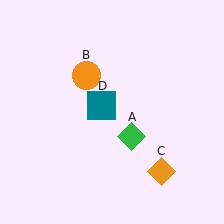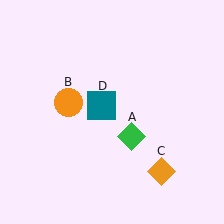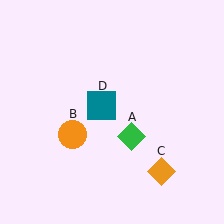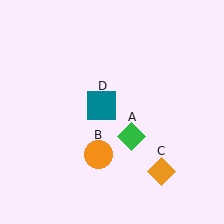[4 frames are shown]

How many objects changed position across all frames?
1 object changed position: orange circle (object B).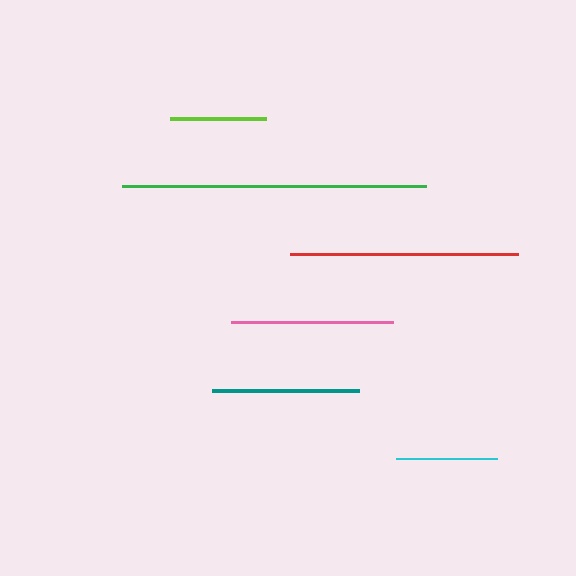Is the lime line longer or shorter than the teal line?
The teal line is longer than the lime line.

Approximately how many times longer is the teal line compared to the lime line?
The teal line is approximately 1.5 times the length of the lime line.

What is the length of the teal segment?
The teal segment is approximately 147 pixels long.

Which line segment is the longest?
The green line is the longest at approximately 304 pixels.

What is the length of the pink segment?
The pink segment is approximately 163 pixels long.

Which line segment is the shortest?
The lime line is the shortest at approximately 96 pixels.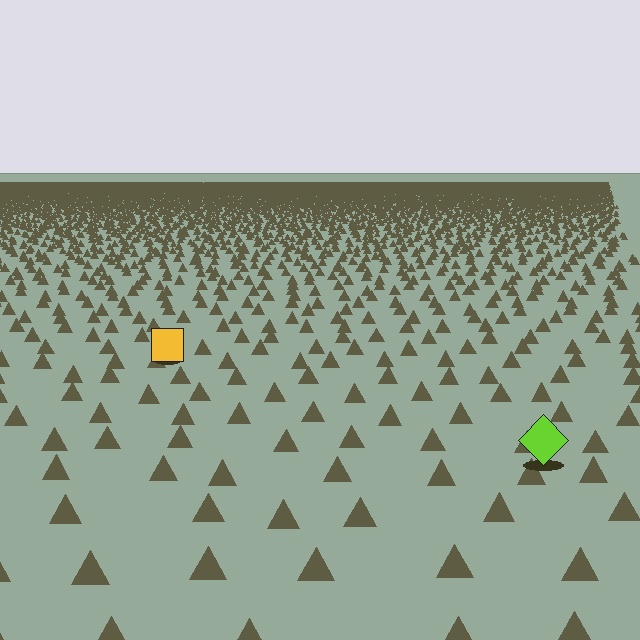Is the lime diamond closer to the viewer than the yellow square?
Yes. The lime diamond is closer — you can tell from the texture gradient: the ground texture is coarser near it.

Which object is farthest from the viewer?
The yellow square is farthest from the viewer. It appears smaller and the ground texture around it is denser.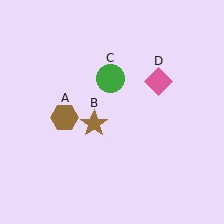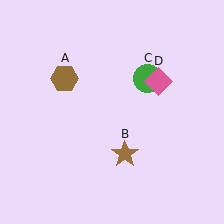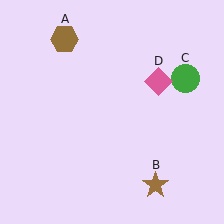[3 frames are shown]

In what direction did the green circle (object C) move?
The green circle (object C) moved right.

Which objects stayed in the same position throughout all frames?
Pink diamond (object D) remained stationary.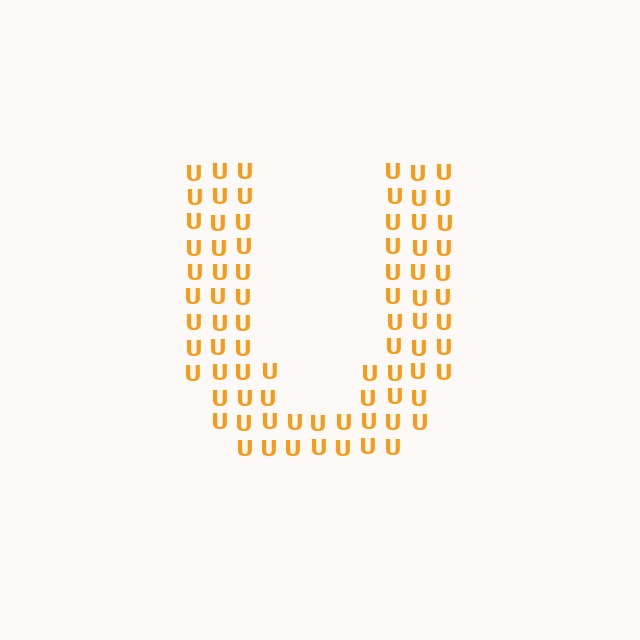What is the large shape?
The large shape is the letter U.